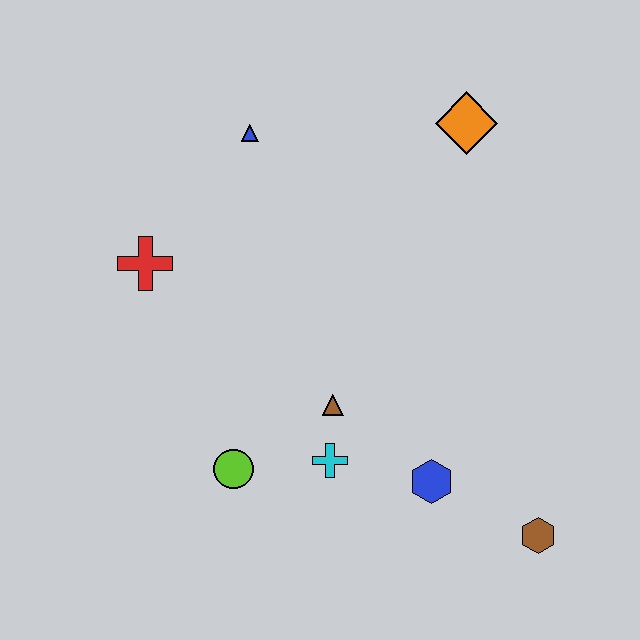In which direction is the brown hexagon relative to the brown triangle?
The brown hexagon is to the right of the brown triangle.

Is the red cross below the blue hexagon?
No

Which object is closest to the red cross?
The blue triangle is closest to the red cross.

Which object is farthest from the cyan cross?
The orange diamond is farthest from the cyan cross.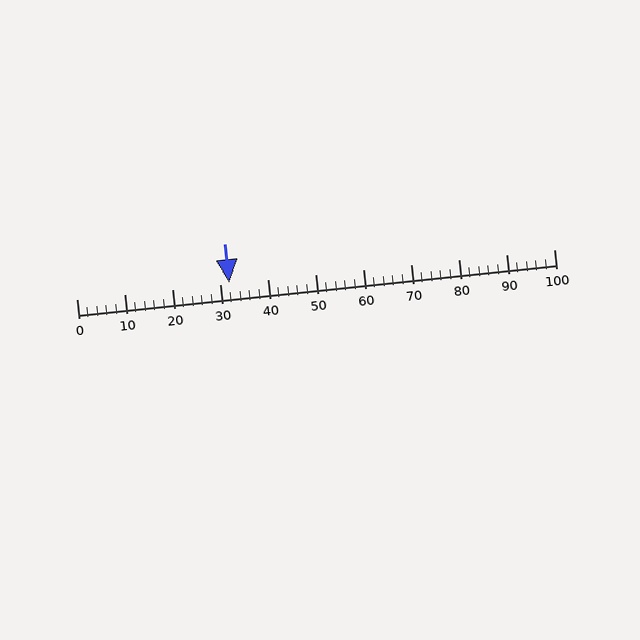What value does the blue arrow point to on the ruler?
The blue arrow points to approximately 32.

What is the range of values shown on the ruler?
The ruler shows values from 0 to 100.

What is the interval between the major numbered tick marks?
The major tick marks are spaced 10 units apart.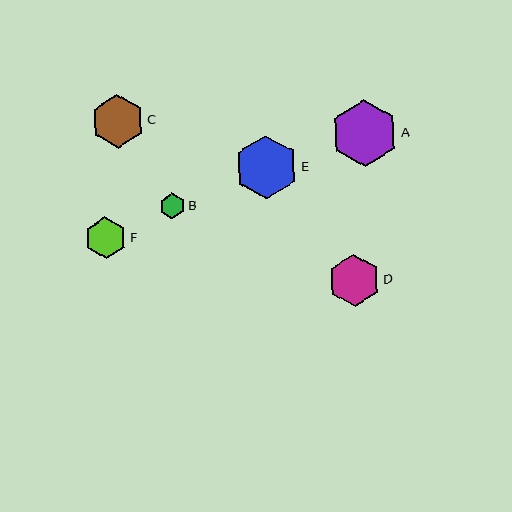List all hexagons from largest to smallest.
From largest to smallest: A, E, C, D, F, B.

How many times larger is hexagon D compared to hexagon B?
Hexagon D is approximately 2.0 times the size of hexagon B.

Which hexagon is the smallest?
Hexagon B is the smallest with a size of approximately 25 pixels.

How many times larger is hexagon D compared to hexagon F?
Hexagon D is approximately 1.3 times the size of hexagon F.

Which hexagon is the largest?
Hexagon A is the largest with a size of approximately 67 pixels.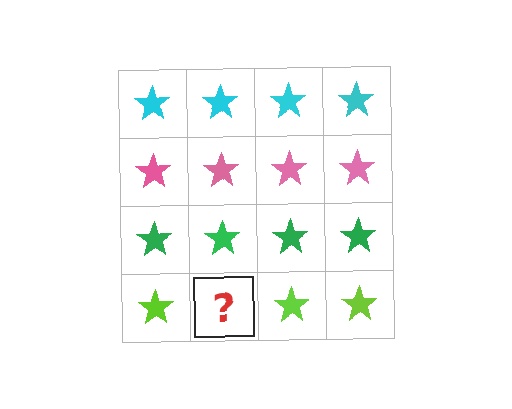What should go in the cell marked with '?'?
The missing cell should contain a lime star.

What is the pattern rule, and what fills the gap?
The rule is that each row has a consistent color. The gap should be filled with a lime star.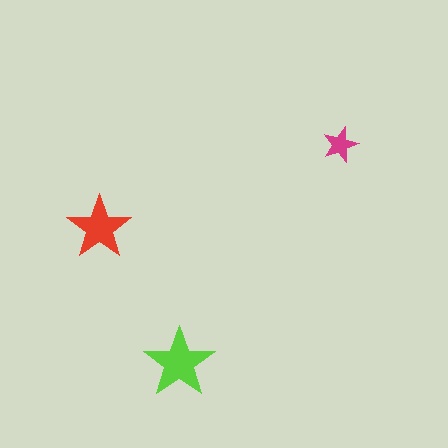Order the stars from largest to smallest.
the lime one, the red one, the magenta one.